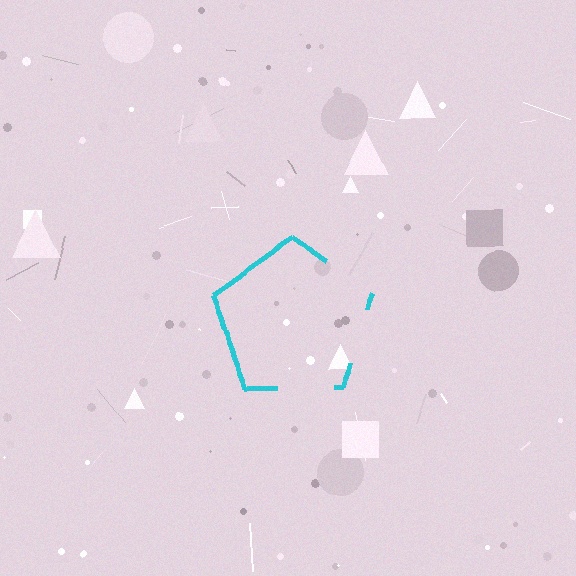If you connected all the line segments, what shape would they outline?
They would outline a pentagon.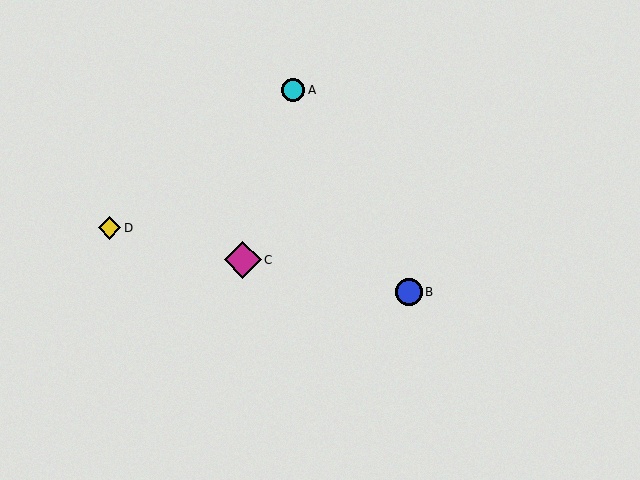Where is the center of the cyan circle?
The center of the cyan circle is at (293, 90).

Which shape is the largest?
The magenta diamond (labeled C) is the largest.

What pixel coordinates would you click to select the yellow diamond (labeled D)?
Click at (109, 228) to select the yellow diamond D.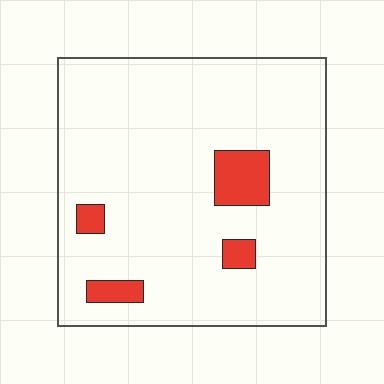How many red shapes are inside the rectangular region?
4.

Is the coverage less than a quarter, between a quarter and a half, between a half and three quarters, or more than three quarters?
Less than a quarter.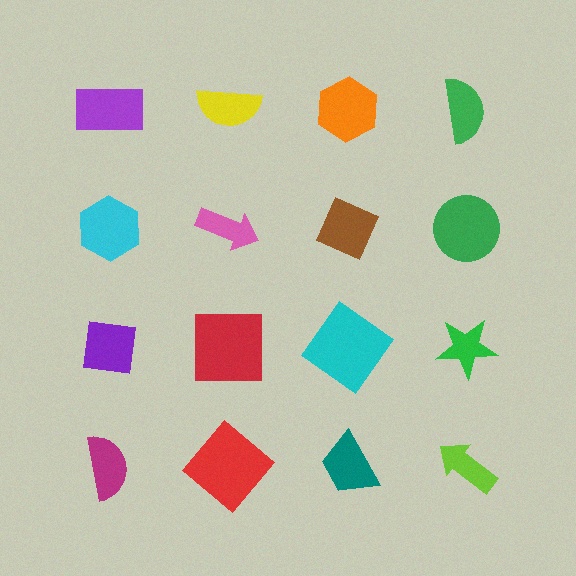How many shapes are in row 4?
4 shapes.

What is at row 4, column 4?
A lime arrow.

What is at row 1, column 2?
A yellow semicircle.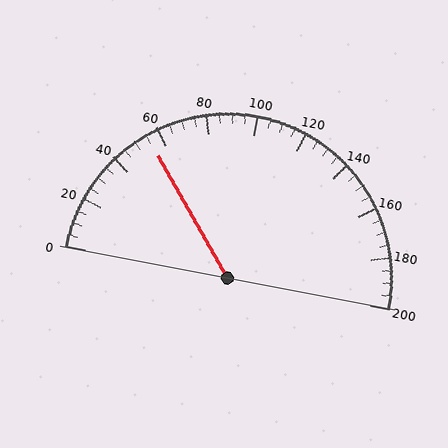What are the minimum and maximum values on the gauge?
The gauge ranges from 0 to 200.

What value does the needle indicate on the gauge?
The needle indicates approximately 55.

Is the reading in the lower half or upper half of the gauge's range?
The reading is in the lower half of the range (0 to 200).